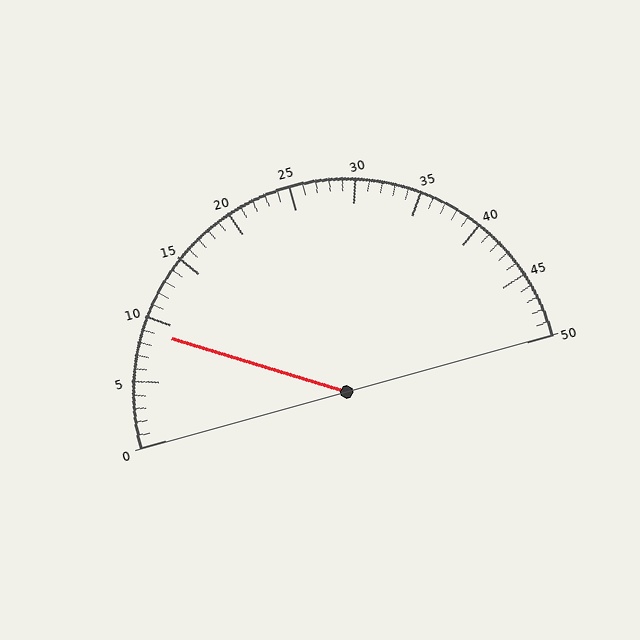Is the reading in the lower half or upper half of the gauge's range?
The reading is in the lower half of the range (0 to 50).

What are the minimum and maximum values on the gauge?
The gauge ranges from 0 to 50.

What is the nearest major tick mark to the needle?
The nearest major tick mark is 10.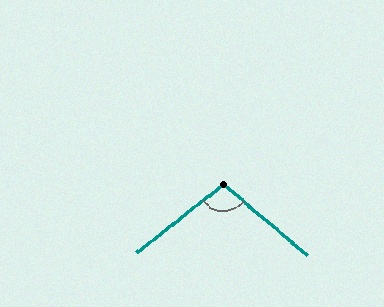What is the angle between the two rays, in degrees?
Approximately 102 degrees.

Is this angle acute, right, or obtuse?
It is obtuse.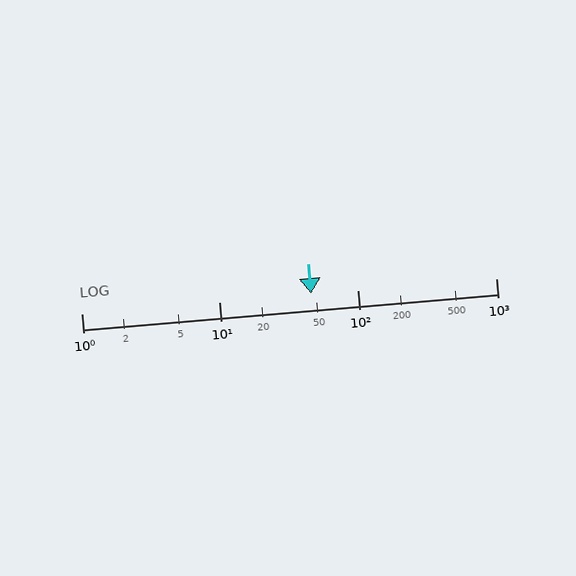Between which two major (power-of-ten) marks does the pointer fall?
The pointer is between 10 and 100.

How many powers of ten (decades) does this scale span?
The scale spans 3 decades, from 1 to 1000.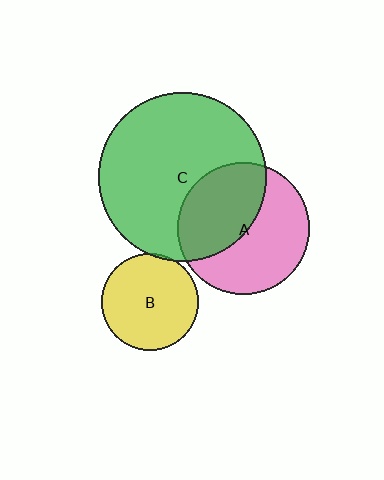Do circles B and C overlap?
Yes.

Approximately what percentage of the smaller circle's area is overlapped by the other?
Approximately 5%.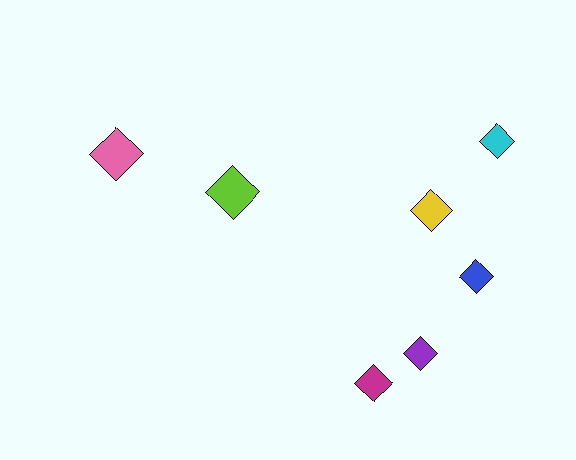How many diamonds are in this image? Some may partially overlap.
There are 7 diamonds.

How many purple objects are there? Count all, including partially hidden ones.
There is 1 purple object.